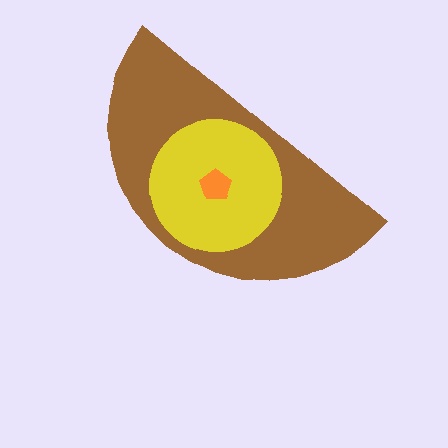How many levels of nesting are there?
3.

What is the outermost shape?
The brown semicircle.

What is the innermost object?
The orange pentagon.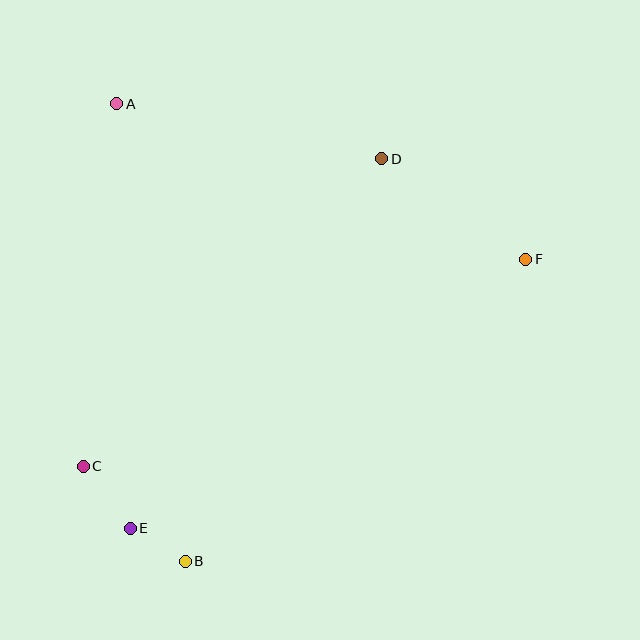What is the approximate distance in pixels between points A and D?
The distance between A and D is approximately 271 pixels.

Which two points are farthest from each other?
Points C and F are farthest from each other.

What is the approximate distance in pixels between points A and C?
The distance between A and C is approximately 364 pixels.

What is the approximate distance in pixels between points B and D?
The distance between B and D is approximately 448 pixels.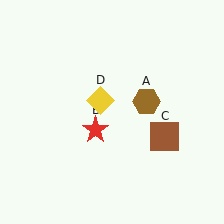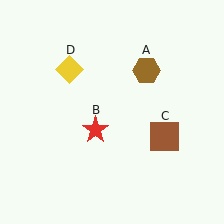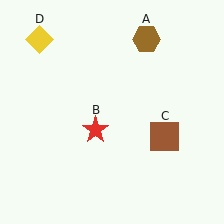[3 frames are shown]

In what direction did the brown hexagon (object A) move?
The brown hexagon (object A) moved up.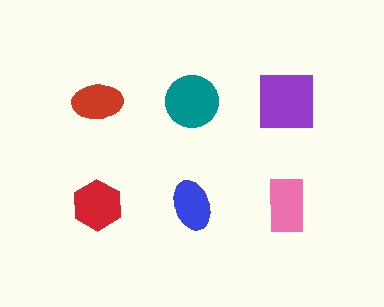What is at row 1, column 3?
A purple square.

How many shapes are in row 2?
3 shapes.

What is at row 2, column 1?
A red hexagon.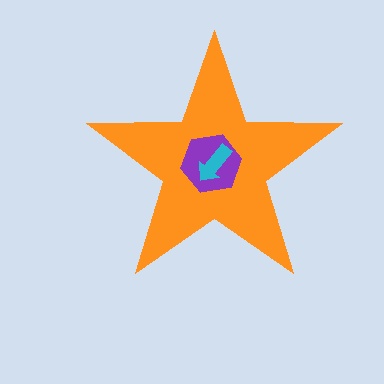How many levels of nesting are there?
3.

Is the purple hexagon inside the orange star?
Yes.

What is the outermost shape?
The orange star.